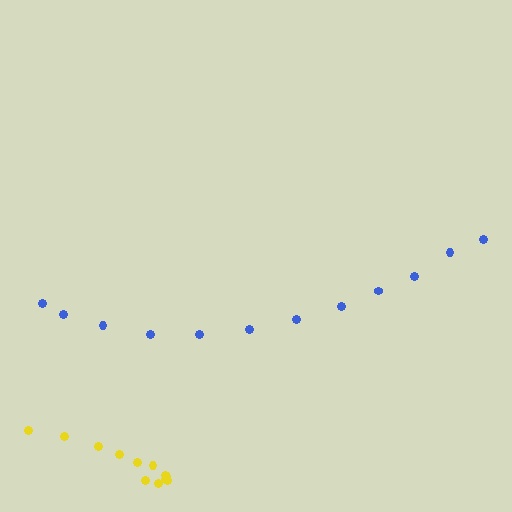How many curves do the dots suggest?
There are 2 distinct paths.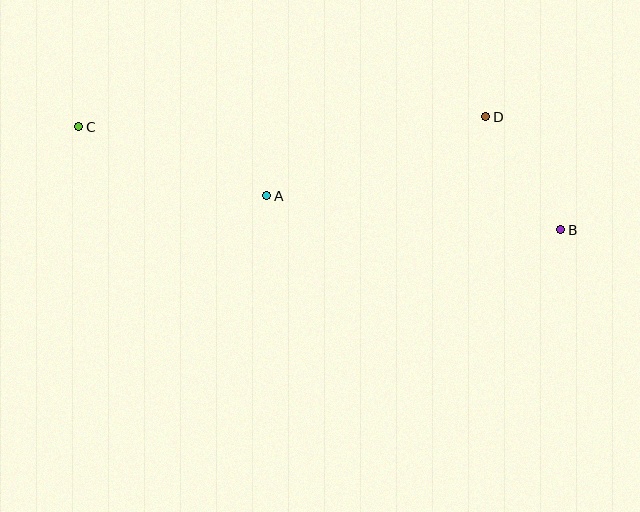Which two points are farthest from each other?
Points B and C are farthest from each other.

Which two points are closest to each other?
Points B and D are closest to each other.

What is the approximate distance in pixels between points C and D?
The distance between C and D is approximately 407 pixels.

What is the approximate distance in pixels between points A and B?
The distance between A and B is approximately 296 pixels.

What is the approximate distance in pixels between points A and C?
The distance between A and C is approximately 200 pixels.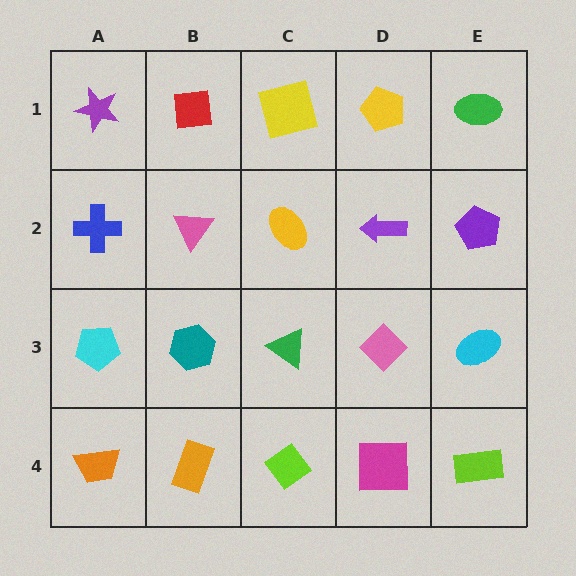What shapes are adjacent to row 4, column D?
A pink diamond (row 3, column D), a lime diamond (row 4, column C), a lime rectangle (row 4, column E).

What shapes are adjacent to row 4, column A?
A cyan pentagon (row 3, column A), an orange rectangle (row 4, column B).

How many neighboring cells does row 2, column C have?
4.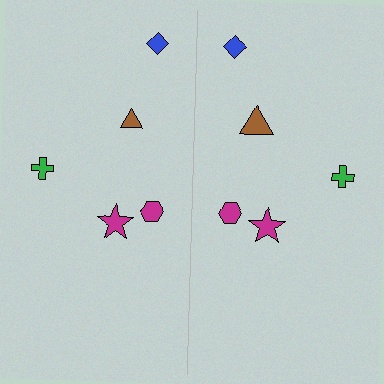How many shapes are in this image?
There are 10 shapes in this image.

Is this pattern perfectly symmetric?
No, the pattern is not perfectly symmetric. The brown triangle on the right side has a different size than its mirror counterpart.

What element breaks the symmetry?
The brown triangle on the right side has a different size than its mirror counterpart.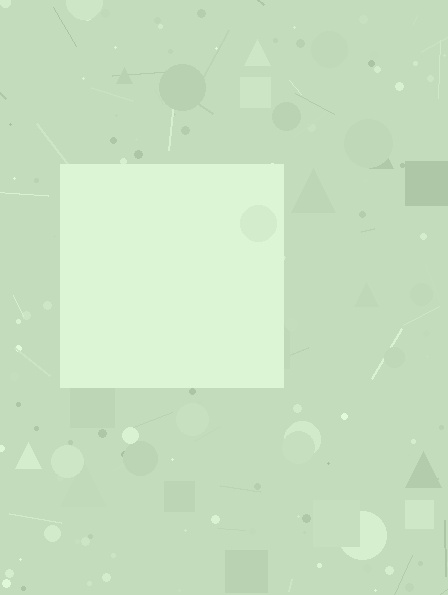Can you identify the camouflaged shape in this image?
The camouflaged shape is a square.